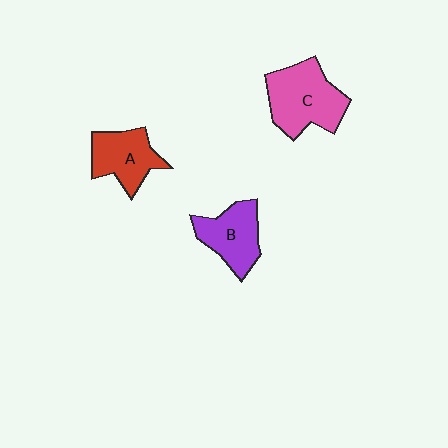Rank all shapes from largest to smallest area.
From largest to smallest: C (pink), B (purple), A (red).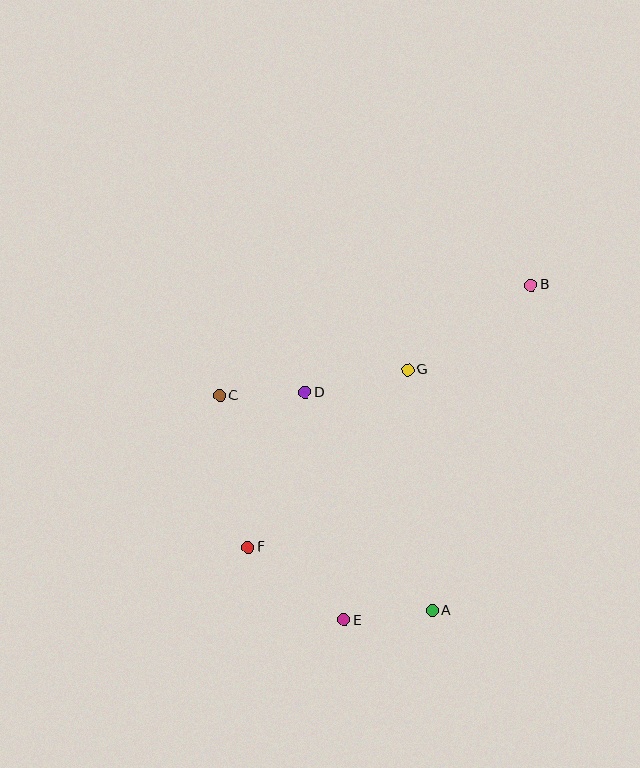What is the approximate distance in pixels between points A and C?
The distance between A and C is approximately 302 pixels.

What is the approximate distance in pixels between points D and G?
The distance between D and G is approximately 105 pixels.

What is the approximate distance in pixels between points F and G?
The distance between F and G is approximately 238 pixels.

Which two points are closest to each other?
Points C and D are closest to each other.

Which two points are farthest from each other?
Points B and F are farthest from each other.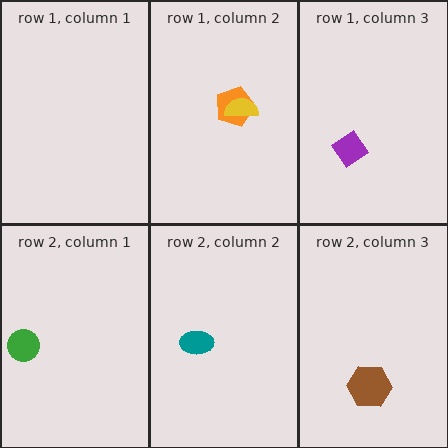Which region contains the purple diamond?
The row 1, column 3 region.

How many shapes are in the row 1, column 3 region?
1.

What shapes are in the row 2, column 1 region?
The green circle.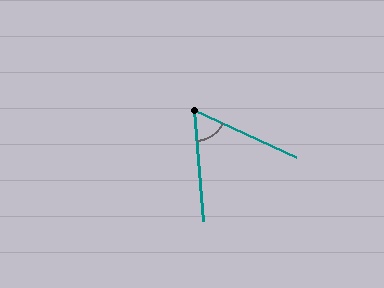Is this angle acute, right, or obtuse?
It is acute.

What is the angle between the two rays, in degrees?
Approximately 61 degrees.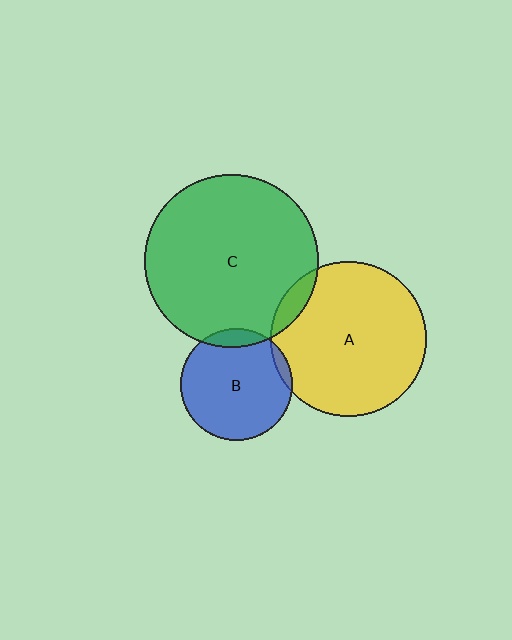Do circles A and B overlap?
Yes.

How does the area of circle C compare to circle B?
Approximately 2.4 times.